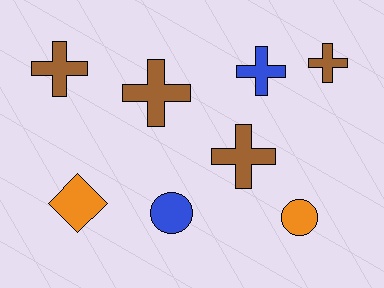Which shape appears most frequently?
Cross, with 5 objects.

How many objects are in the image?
There are 8 objects.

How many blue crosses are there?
There is 1 blue cross.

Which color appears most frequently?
Brown, with 4 objects.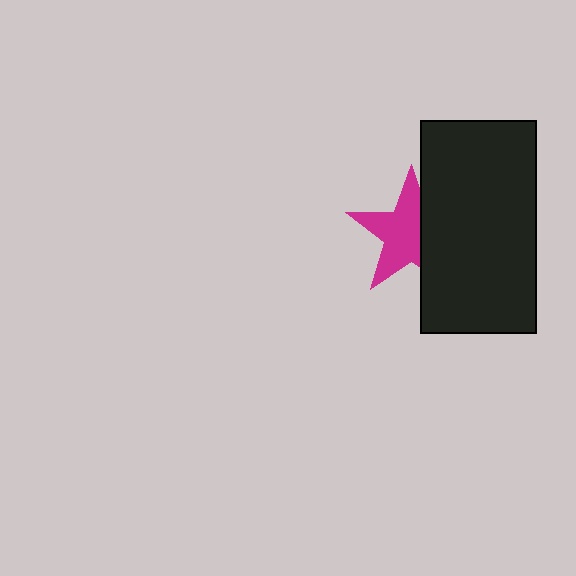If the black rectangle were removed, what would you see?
You would see the complete magenta star.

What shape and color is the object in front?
The object in front is a black rectangle.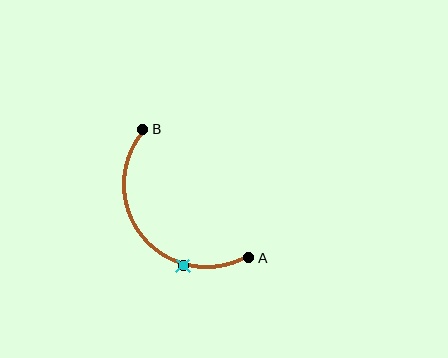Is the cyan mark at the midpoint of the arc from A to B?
No. The cyan mark lies on the arc but is closer to endpoint A. The arc midpoint would be at the point on the curve equidistant along the arc from both A and B.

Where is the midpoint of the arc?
The arc midpoint is the point on the curve farthest from the straight line joining A and B. It sits below and to the left of that line.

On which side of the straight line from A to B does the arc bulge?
The arc bulges below and to the left of the straight line connecting A and B.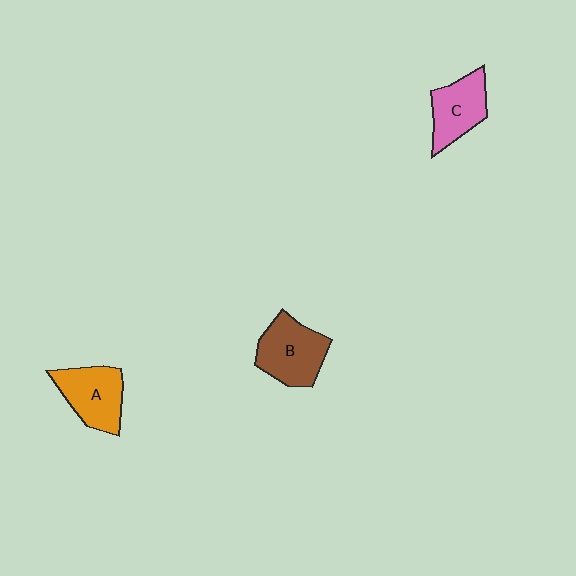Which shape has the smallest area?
Shape C (pink).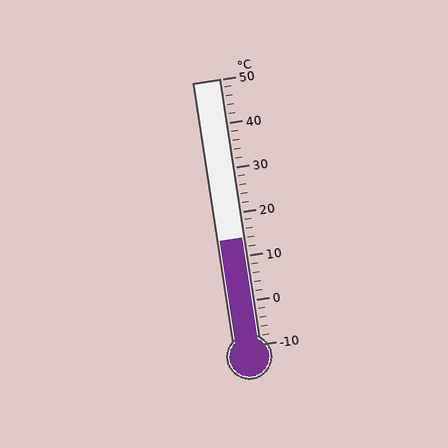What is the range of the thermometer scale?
The thermometer scale ranges from -10°C to 50°C.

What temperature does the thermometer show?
The thermometer shows approximately 14°C.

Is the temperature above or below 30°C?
The temperature is below 30°C.